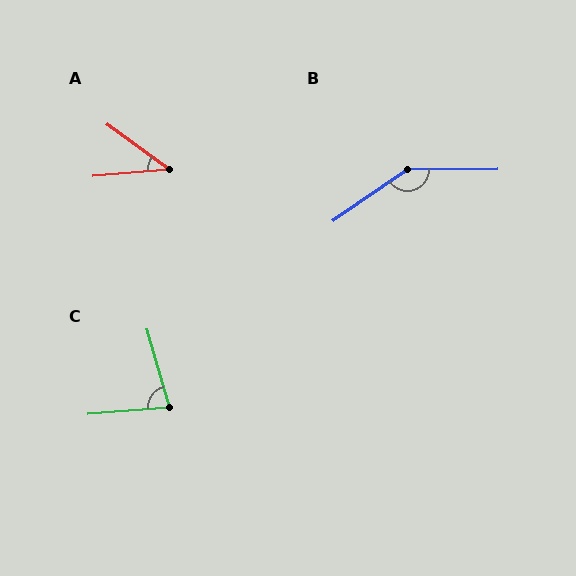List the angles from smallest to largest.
A (41°), C (79°), B (146°).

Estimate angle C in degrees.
Approximately 79 degrees.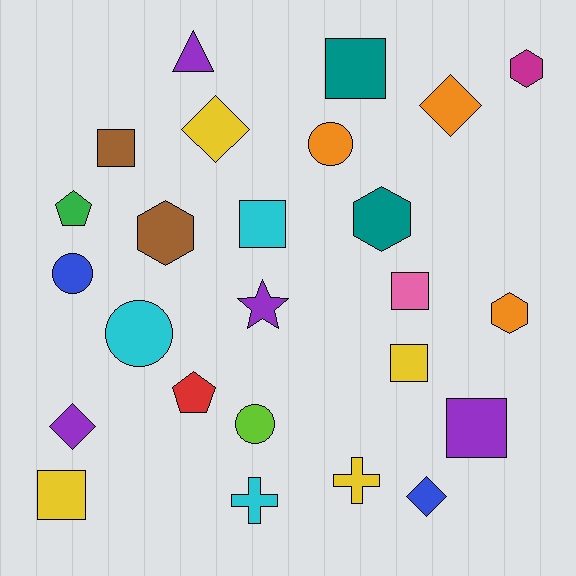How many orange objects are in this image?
There are 3 orange objects.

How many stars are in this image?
There is 1 star.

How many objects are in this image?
There are 25 objects.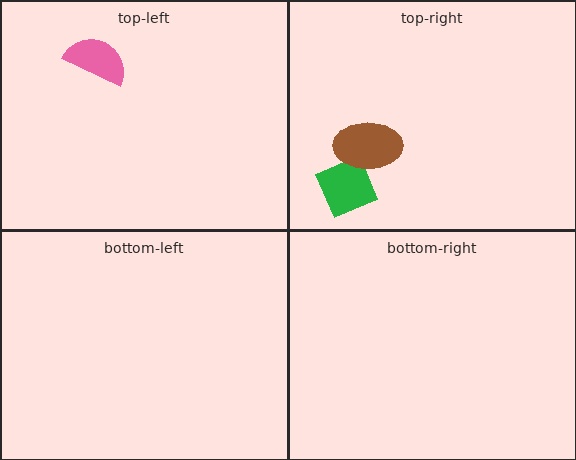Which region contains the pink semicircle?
The top-left region.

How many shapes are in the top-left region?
1.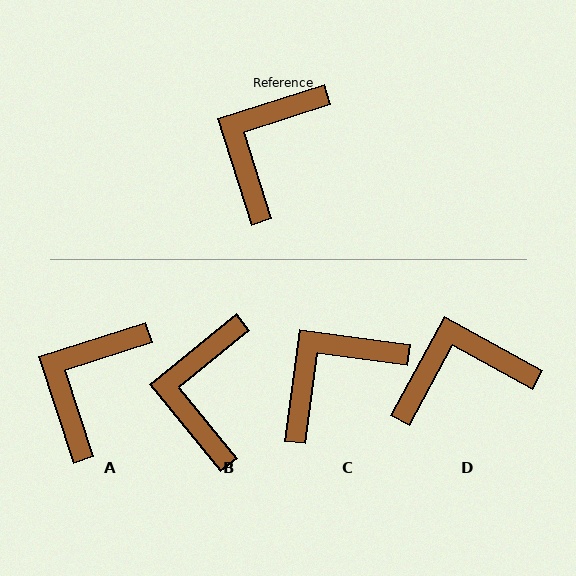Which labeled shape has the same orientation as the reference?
A.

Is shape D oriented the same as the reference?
No, it is off by about 46 degrees.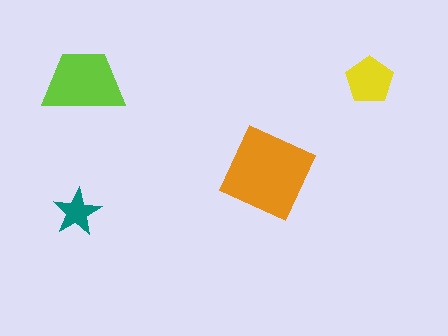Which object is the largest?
The orange diamond.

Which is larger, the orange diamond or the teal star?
The orange diamond.